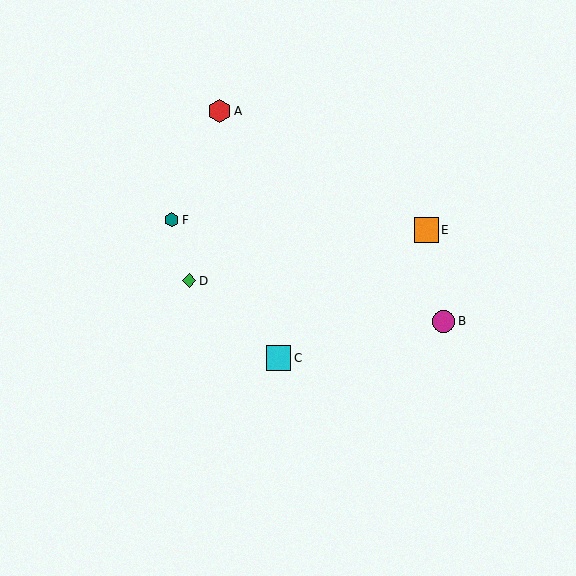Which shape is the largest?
The cyan square (labeled C) is the largest.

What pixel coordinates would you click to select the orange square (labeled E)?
Click at (426, 230) to select the orange square E.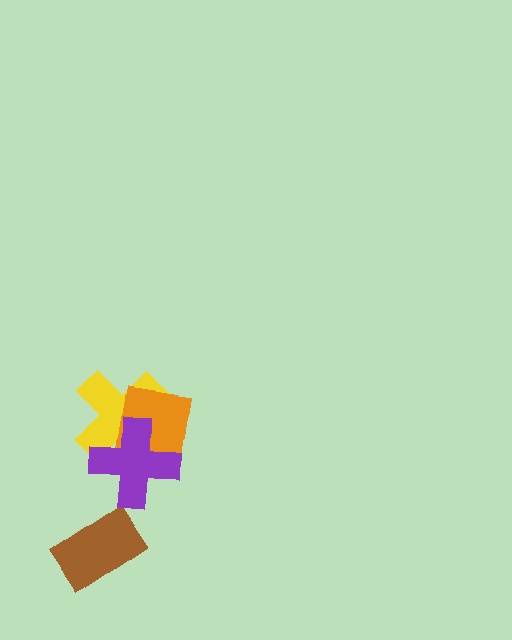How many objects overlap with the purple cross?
2 objects overlap with the purple cross.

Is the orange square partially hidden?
Yes, it is partially covered by another shape.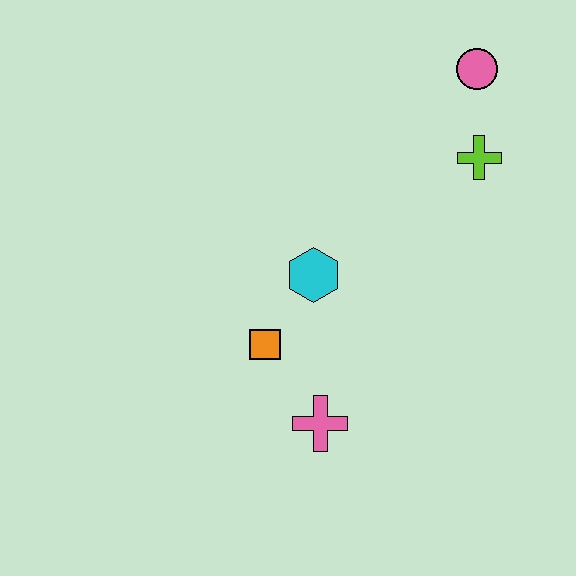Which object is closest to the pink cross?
The orange square is closest to the pink cross.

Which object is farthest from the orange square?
The pink circle is farthest from the orange square.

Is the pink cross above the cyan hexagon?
No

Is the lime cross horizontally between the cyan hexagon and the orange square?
No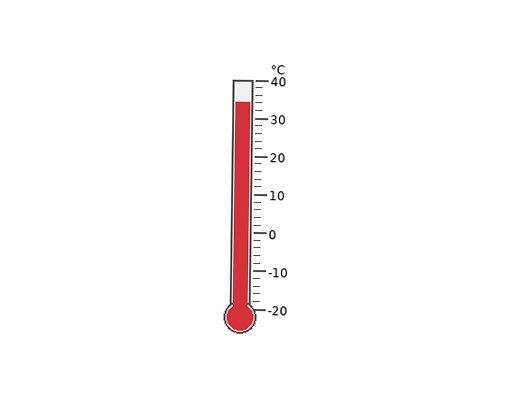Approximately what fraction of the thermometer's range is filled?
The thermometer is filled to approximately 90% of its range.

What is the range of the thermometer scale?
The thermometer scale ranges from -20°C to 40°C.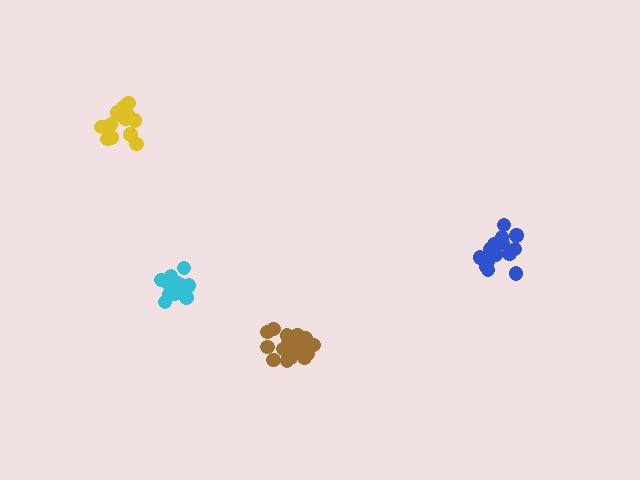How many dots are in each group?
Group 1: 16 dots, Group 2: 15 dots, Group 3: 16 dots, Group 4: 18 dots (65 total).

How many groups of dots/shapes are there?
There are 4 groups.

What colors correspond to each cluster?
The clusters are colored: yellow, cyan, blue, brown.